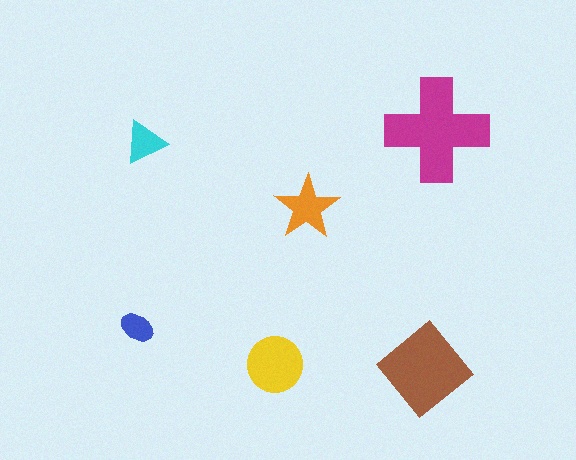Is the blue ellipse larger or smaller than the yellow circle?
Smaller.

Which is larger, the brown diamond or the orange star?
The brown diamond.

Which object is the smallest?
The blue ellipse.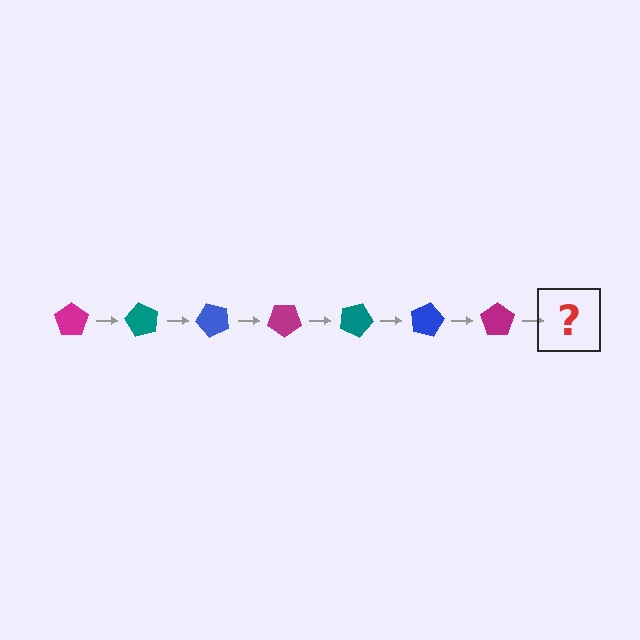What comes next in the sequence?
The next element should be a teal pentagon, rotated 420 degrees from the start.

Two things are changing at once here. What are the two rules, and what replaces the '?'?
The two rules are that it rotates 60 degrees each step and the color cycles through magenta, teal, and blue. The '?' should be a teal pentagon, rotated 420 degrees from the start.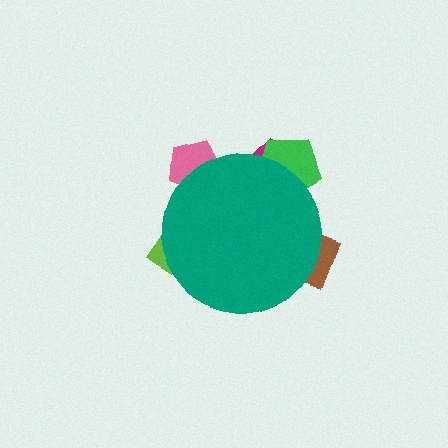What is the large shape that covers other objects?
A teal circle.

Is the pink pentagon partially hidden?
Yes, the pink pentagon is partially hidden behind the teal circle.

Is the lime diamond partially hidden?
Yes, the lime diamond is partially hidden behind the teal circle.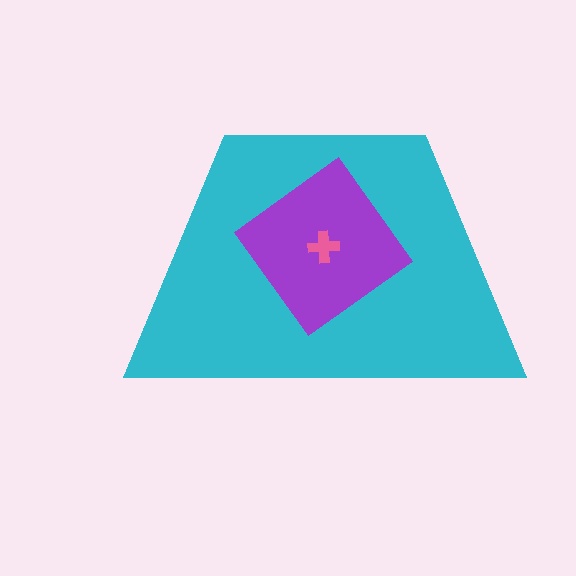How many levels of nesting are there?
3.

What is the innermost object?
The pink cross.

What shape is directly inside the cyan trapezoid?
The purple diamond.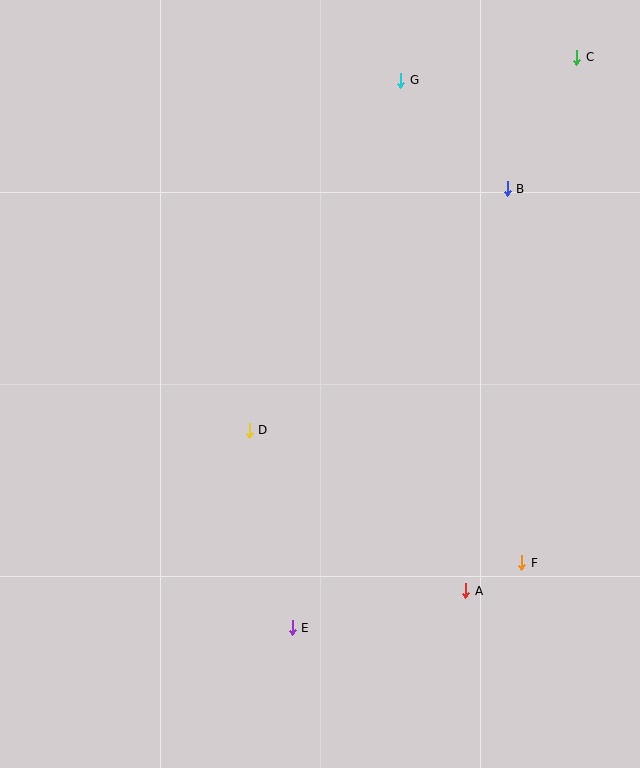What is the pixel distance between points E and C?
The distance between E and C is 638 pixels.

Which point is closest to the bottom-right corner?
Point F is closest to the bottom-right corner.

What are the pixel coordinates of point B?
Point B is at (507, 189).